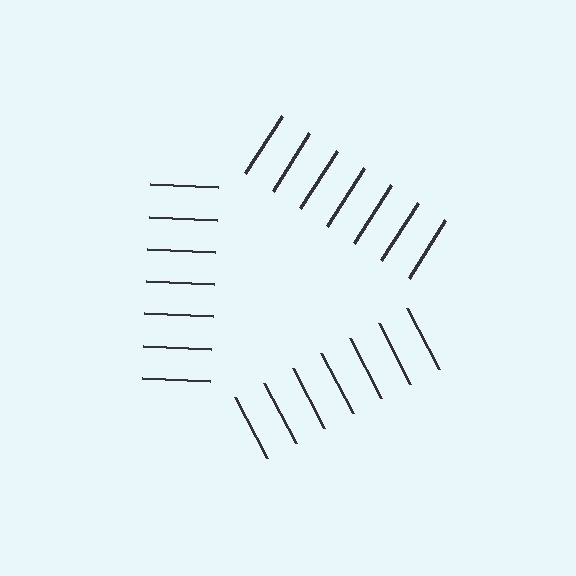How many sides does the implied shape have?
3 sides — the line-ends trace a triangle.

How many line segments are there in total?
21 — 7 along each of the 3 edges.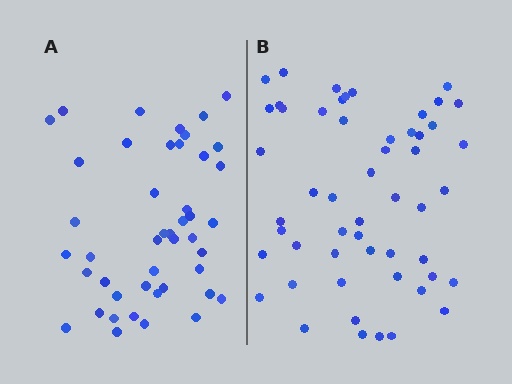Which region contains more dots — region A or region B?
Region B (the right region) has more dots.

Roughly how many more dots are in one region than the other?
Region B has roughly 8 or so more dots than region A.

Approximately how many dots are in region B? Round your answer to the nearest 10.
About 50 dots. (The exact count is 53, which rounds to 50.)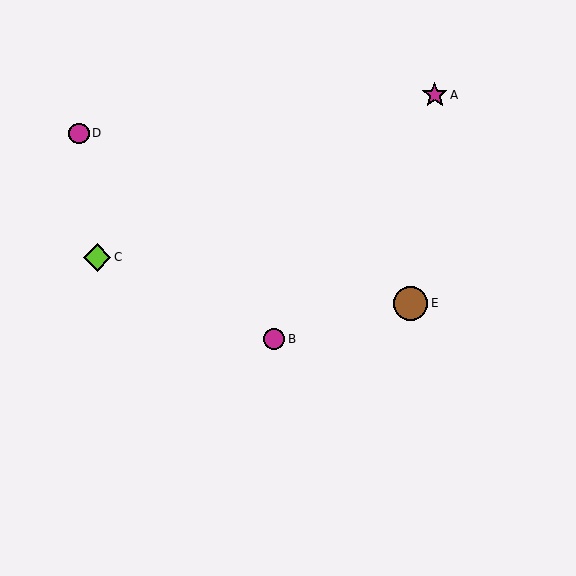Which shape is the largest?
The brown circle (labeled E) is the largest.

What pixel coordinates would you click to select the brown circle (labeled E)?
Click at (411, 303) to select the brown circle E.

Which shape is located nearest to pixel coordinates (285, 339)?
The magenta circle (labeled B) at (274, 339) is nearest to that location.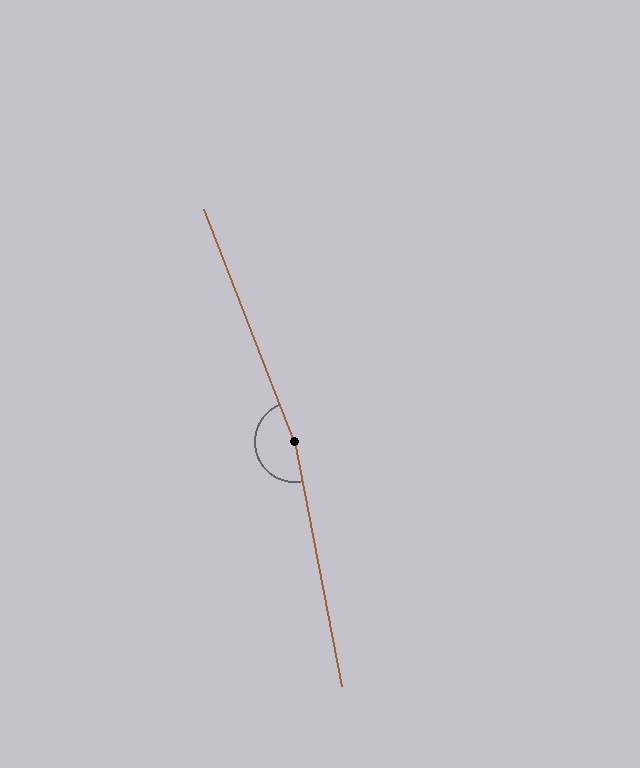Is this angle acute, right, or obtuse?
It is obtuse.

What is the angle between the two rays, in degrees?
Approximately 170 degrees.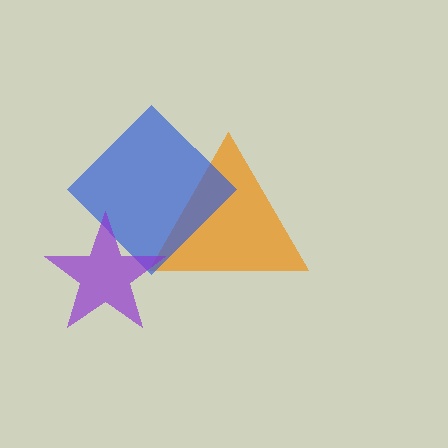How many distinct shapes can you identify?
There are 3 distinct shapes: an orange triangle, a blue diamond, a purple star.